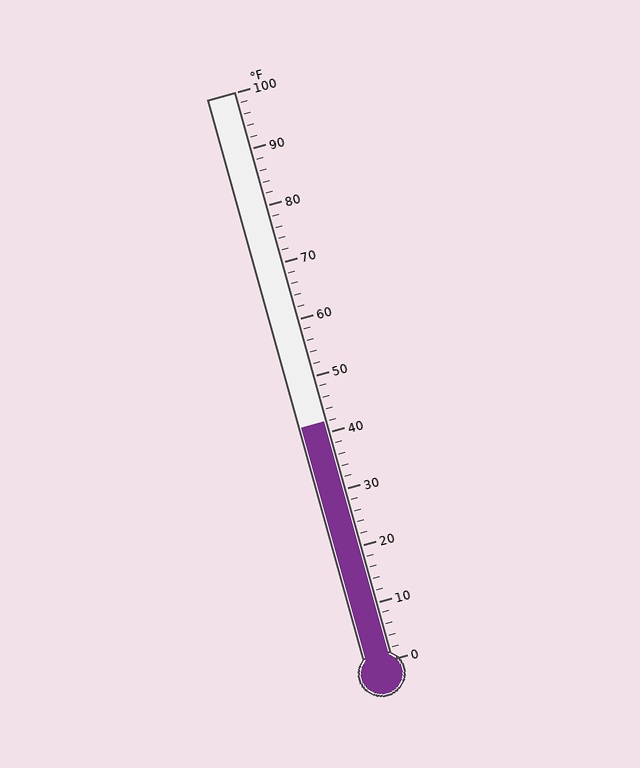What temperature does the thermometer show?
The thermometer shows approximately 42°F.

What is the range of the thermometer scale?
The thermometer scale ranges from 0°F to 100°F.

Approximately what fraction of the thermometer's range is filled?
The thermometer is filled to approximately 40% of its range.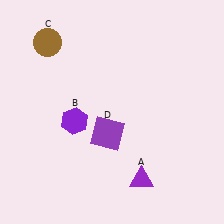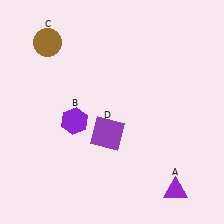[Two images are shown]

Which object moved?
The purple triangle (A) moved right.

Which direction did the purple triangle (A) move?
The purple triangle (A) moved right.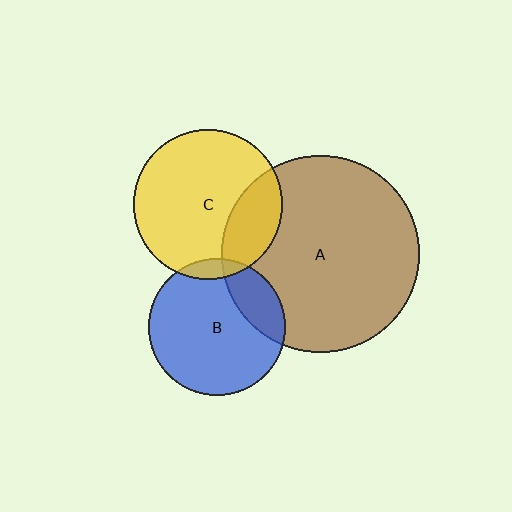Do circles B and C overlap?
Yes.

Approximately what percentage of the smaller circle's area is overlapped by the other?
Approximately 5%.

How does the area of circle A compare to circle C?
Approximately 1.8 times.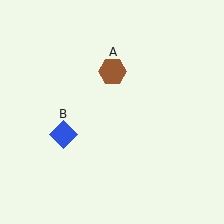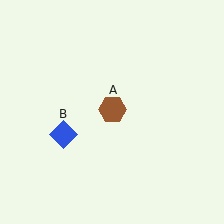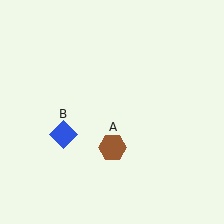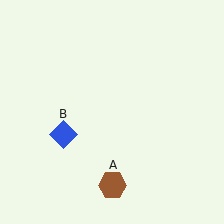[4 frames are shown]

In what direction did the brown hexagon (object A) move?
The brown hexagon (object A) moved down.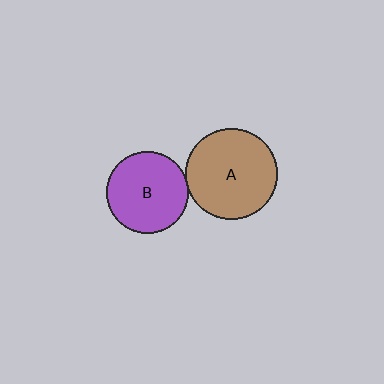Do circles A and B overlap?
Yes.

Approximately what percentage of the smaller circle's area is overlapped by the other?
Approximately 5%.